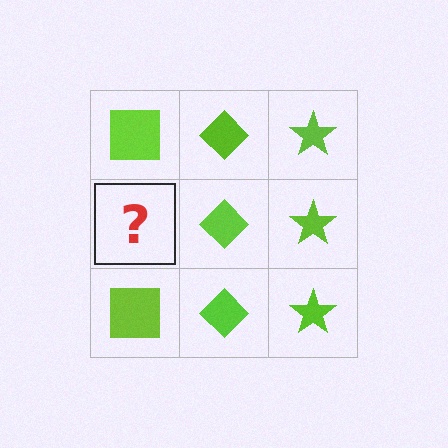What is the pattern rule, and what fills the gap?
The rule is that each column has a consistent shape. The gap should be filled with a lime square.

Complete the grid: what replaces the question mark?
The question mark should be replaced with a lime square.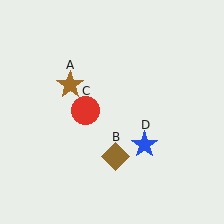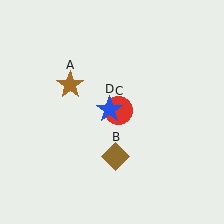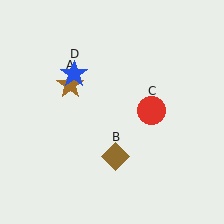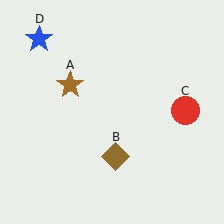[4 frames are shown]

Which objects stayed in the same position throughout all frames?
Brown star (object A) and brown diamond (object B) remained stationary.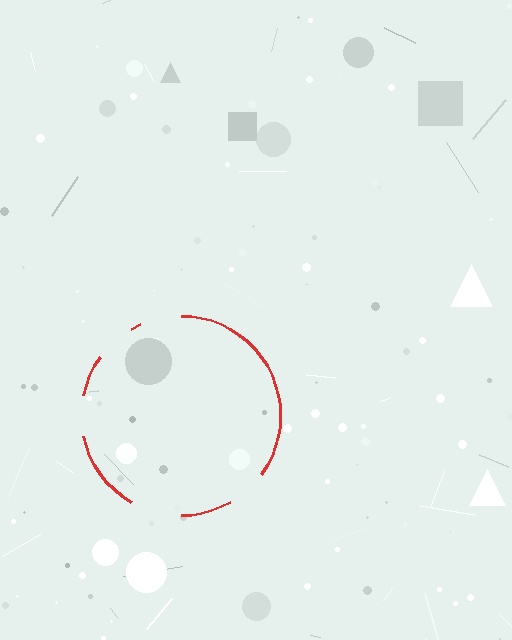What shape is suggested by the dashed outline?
The dashed outline suggests a circle.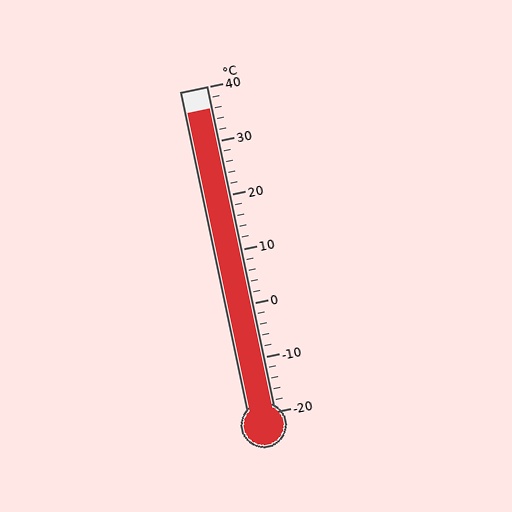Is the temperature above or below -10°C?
The temperature is above -10°C.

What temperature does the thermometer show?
The thermometer shows approximately 36°C.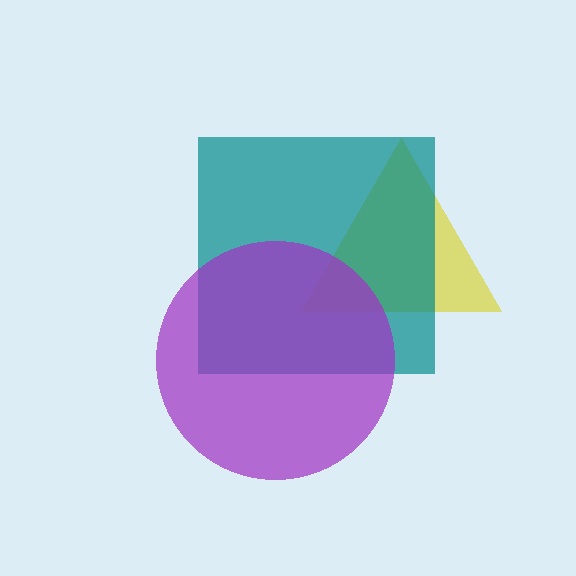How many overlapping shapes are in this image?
There are 3 overlapping shapes in the image.